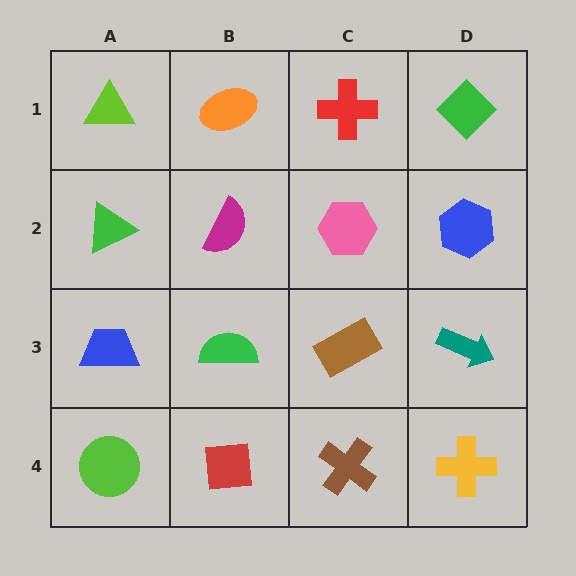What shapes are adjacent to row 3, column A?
A green triangle (row 2, column A), a lime circle (row 4, column A), a green semicircle (row 3, column B).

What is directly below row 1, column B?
A magenta semicircle.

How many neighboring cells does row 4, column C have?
3.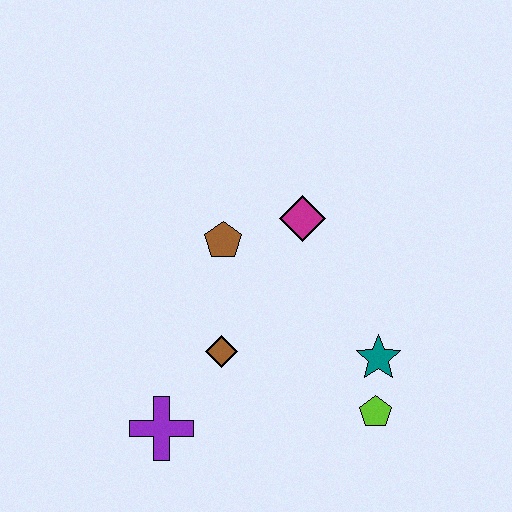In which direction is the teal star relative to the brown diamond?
The teal star is to the right of the brown diamond.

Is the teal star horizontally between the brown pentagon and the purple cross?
No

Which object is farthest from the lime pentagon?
The brown pentagon is farthest from the lime pentagon.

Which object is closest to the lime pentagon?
The teal star is closest to the lime pentagon.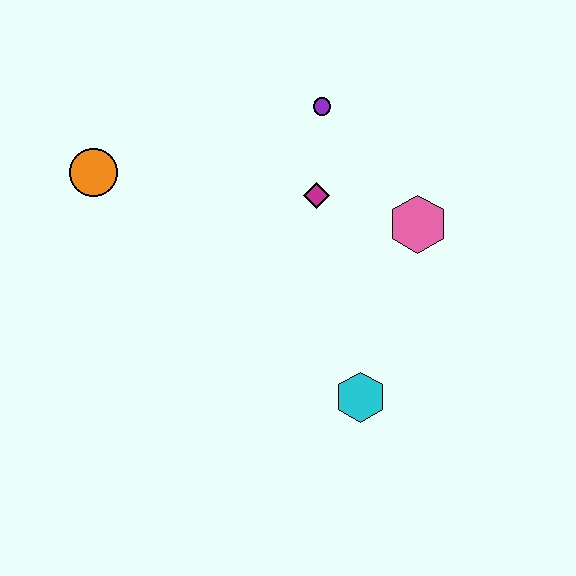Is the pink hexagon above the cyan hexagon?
Yes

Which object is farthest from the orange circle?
The cyan hexagon is farthest from the orange circle.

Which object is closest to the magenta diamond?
The purple circle is closest to the magenta diamond.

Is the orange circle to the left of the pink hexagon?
Yes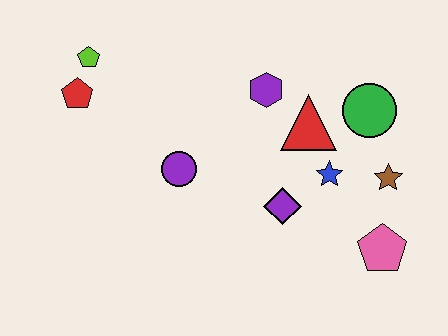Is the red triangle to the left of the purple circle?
No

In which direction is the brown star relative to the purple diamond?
The brown star is to the right of the purple diamond.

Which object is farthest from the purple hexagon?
The pink pentagon is farthest from the purple hexagon.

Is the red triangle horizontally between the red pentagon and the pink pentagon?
Yes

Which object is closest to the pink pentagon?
The brown star is closest to the pink pentagon.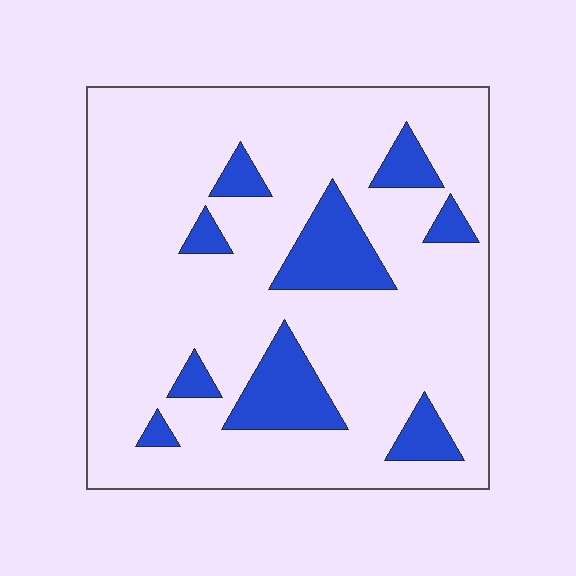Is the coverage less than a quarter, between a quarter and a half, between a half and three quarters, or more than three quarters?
Less than a quarter.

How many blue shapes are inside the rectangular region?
9.